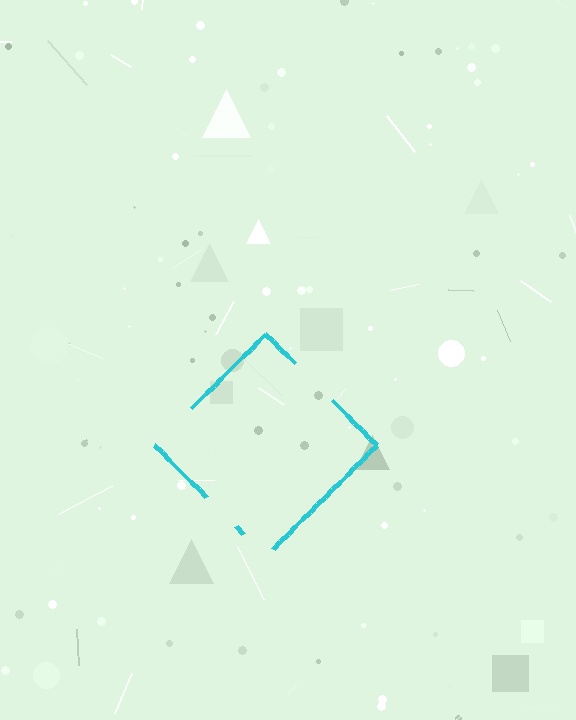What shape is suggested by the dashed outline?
The dashed outline suggests a diamond.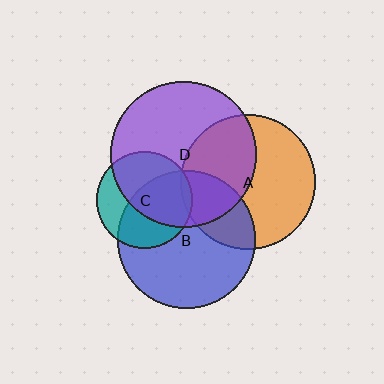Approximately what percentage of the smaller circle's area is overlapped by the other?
Approximately 30%.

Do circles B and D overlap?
Yes.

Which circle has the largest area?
Circle D (purple).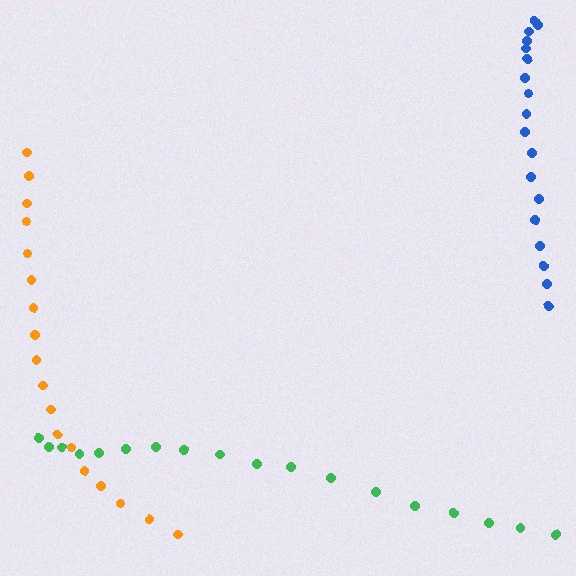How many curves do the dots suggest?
There are 3 distinct paths.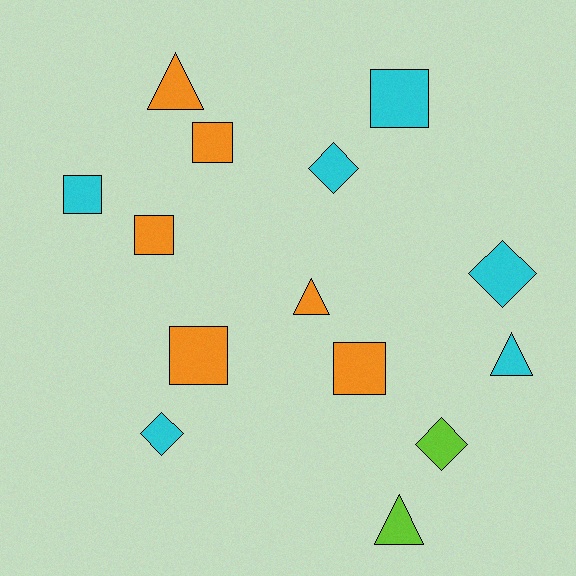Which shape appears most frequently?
Square, with 6 objects.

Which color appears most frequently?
Cyan, with 6 objects.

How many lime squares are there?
There are no lime squares.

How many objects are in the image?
There are 14 objects.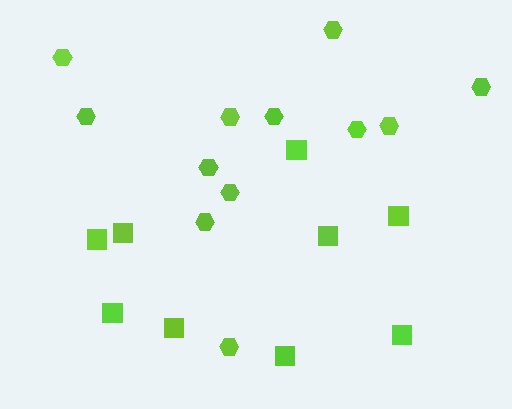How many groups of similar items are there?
There are 2 groups: one group of squares (9) and one group of hexagons (12).